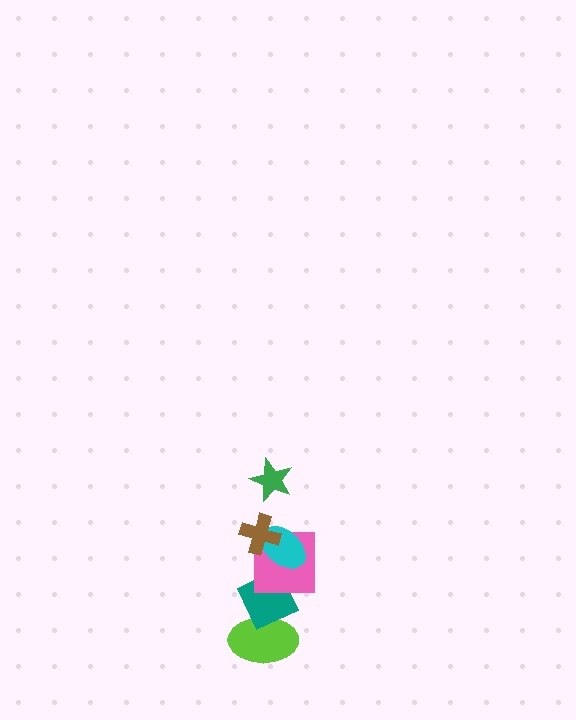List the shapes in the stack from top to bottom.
From top to bottom: the green star, the brown cross, the cyan ellipse, the pink square, the teal diamond, the lime ellipse.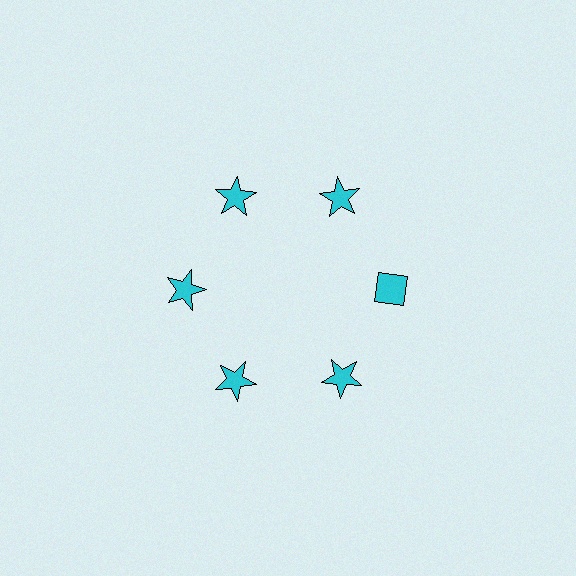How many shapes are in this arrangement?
There are 6 shapes arranged in a ring pattern.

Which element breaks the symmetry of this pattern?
The cyan diamond at roughly the 3 o'clock position breaks the symmetry. All other shapes are cyan stars.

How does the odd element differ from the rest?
It has a different shape: diamond instead of star.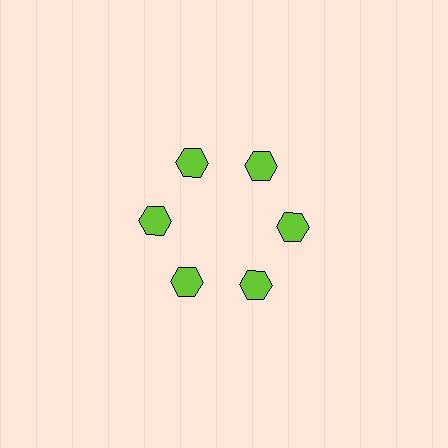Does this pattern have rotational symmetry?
Yes, this pattern has 6-fold rotational symmetry. It looks the same after rotating 60 degrees around the center.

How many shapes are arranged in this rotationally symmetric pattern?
There are 6 shapes, arranged in 6 groups of 1.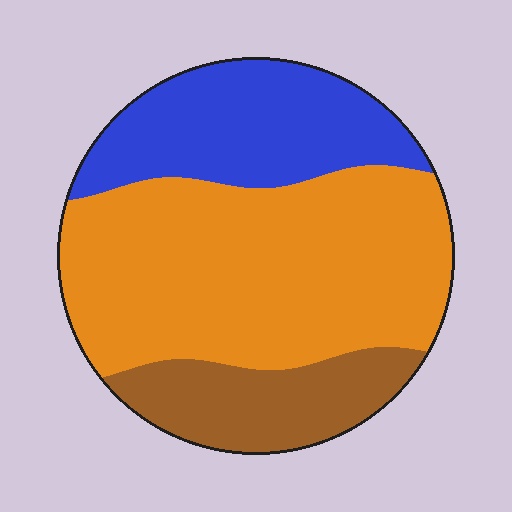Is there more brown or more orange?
Orange.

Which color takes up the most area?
Orange, at roughly 55%.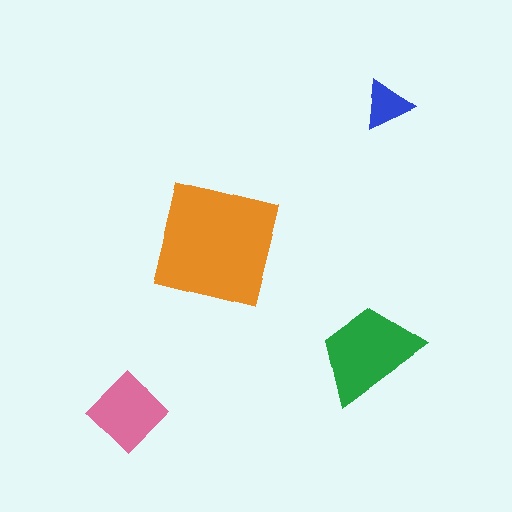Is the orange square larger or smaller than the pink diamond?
Larger.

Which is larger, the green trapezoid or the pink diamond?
The green trapezoid.